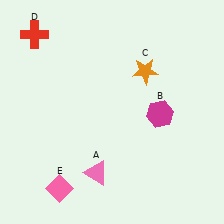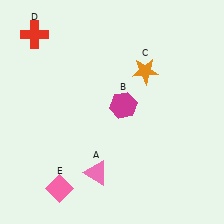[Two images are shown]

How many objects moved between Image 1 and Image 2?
1 object moved between the two images.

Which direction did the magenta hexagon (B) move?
The magenta hexagon (B) moved left.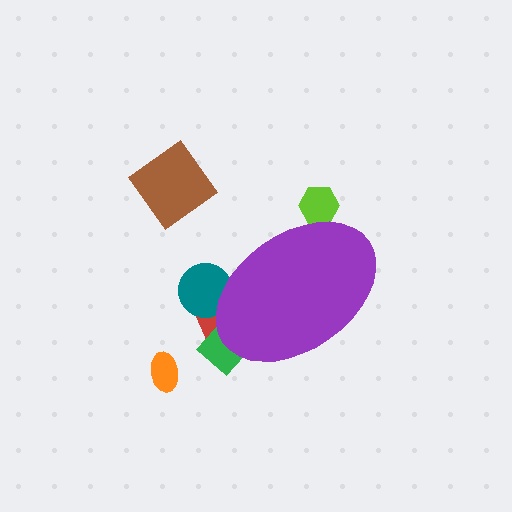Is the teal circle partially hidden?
Yes, the teal circle is partially hidden behind the purple ellipse.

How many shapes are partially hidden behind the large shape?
4 shapes are partially hidden.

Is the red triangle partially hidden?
Yes, the red triangle is partially hidden behind the purple ellipse.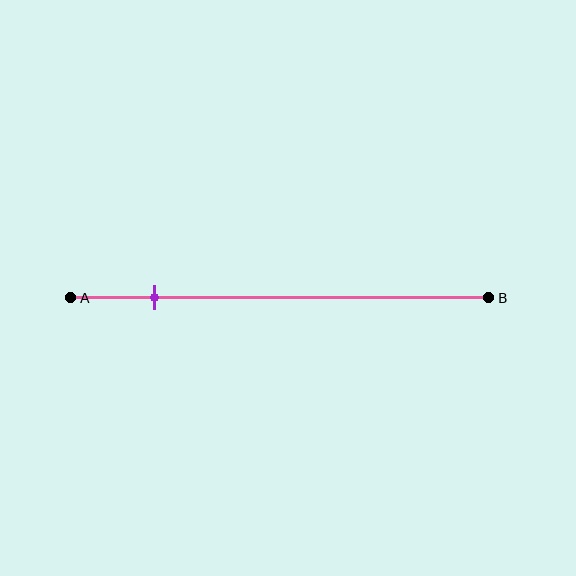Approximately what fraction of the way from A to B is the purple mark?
The purple mark is approximately 20% of the way from A to B.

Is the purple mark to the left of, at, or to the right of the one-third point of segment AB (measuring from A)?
The purple mark is to the left of the one-third point of segment AB.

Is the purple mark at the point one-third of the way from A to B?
No, the mark is at about 20% from A, not at the 33% one-third point.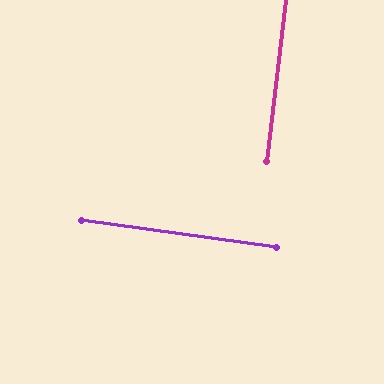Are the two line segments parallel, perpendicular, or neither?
Perpendicular — they meet at approximately 88°.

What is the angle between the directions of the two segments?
Approximately 88 degrees.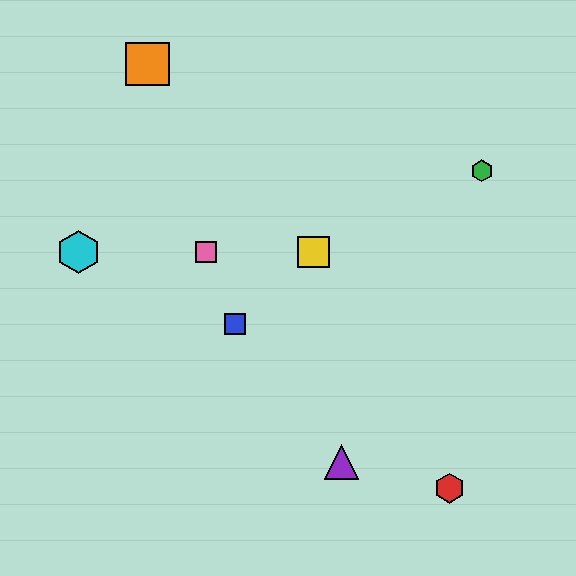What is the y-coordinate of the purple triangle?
The purple triangle is at y≈462.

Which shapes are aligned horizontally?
The yellow square, the cyan hexagon, the pink square are aligned horizontally.